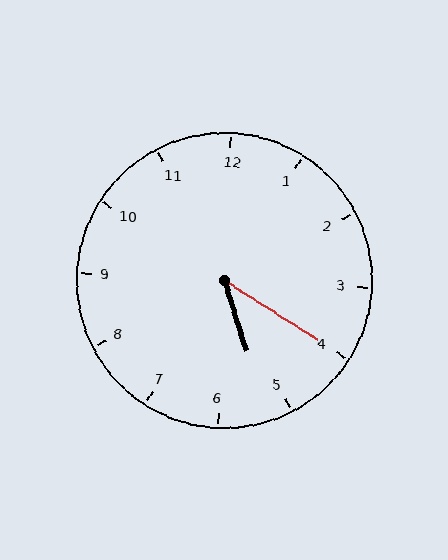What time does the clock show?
5:20.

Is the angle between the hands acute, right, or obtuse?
It is acute.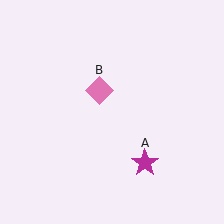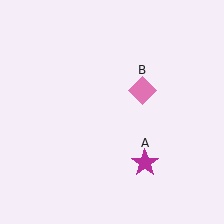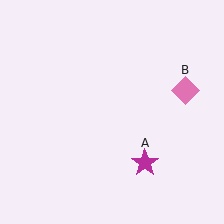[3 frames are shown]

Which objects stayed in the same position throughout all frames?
Magenta star (object A) remained stationary.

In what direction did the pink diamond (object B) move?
The pink diamond (object B) moved right.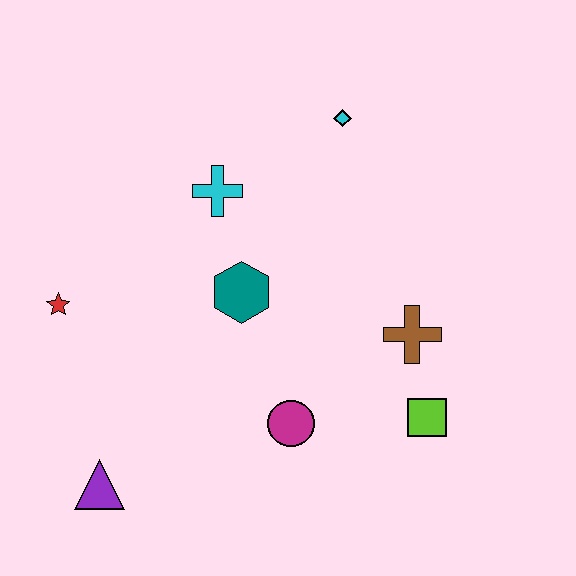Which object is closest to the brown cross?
The lime square is closest to the brown cross.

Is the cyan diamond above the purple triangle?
Yes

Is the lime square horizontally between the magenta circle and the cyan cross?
No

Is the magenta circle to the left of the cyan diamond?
Yes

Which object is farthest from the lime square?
The red star is farthest from the lime square.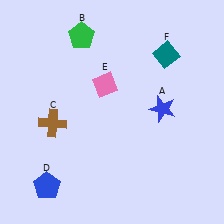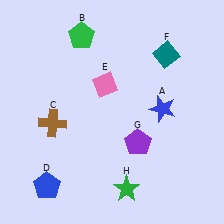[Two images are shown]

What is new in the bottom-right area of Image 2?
A green star (H) was added in the bottom-right area of Image 2.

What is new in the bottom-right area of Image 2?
A purple pentagon (G) was added in the bottom-right area of Image 2.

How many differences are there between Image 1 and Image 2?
There are 2 differences between the two images.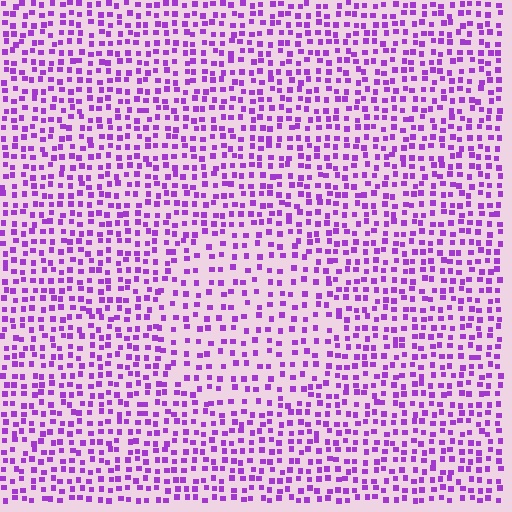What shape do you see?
I see a circle.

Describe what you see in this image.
The image contains small purple elements arranged at two different densities. A circle-shaped region is visible where the elements are less densely packed than the surrounding area.